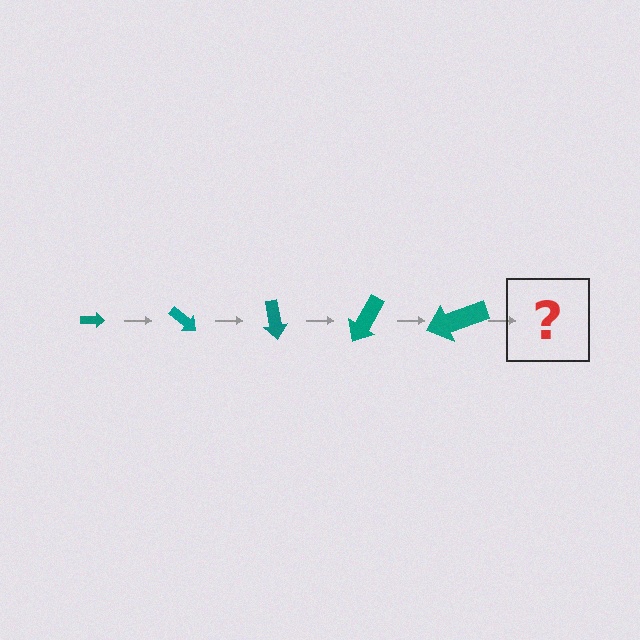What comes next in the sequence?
The next element should be an arrow, larger than the previous one and rotated 200 degrees from the start.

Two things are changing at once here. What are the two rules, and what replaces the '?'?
The two rules are that the arrow grows larger each step and it rotates 40 degrees each step. The '?' should be an arrow, larger than the previous one and rotated 200 degrees from the start.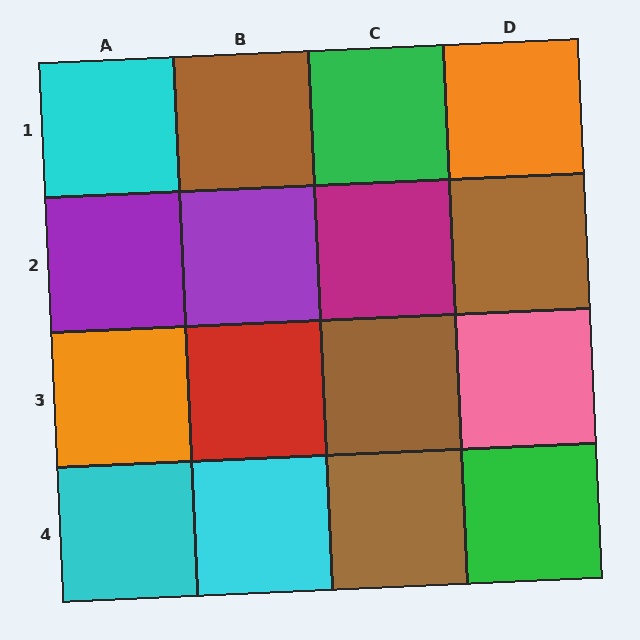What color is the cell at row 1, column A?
Cyan.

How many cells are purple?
2 cells are purple.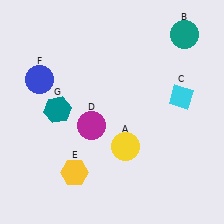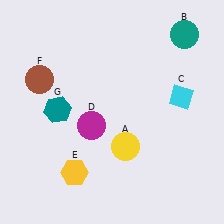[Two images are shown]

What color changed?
The circle (F) changed from blue in Image 1 to brown in Image 2.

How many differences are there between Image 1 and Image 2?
There is 1 difference between the two images.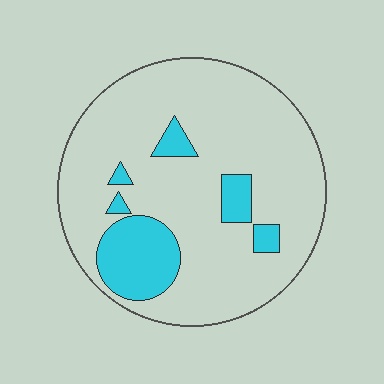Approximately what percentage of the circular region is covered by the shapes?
Approximately 15%.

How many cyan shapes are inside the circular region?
6.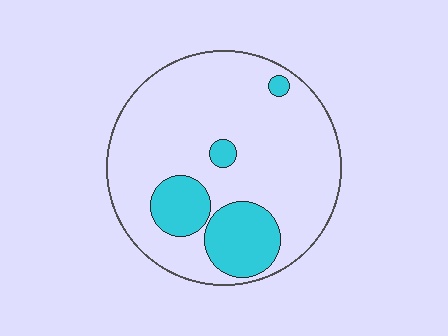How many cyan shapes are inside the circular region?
4.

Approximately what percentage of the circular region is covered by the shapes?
Approximately 20%.